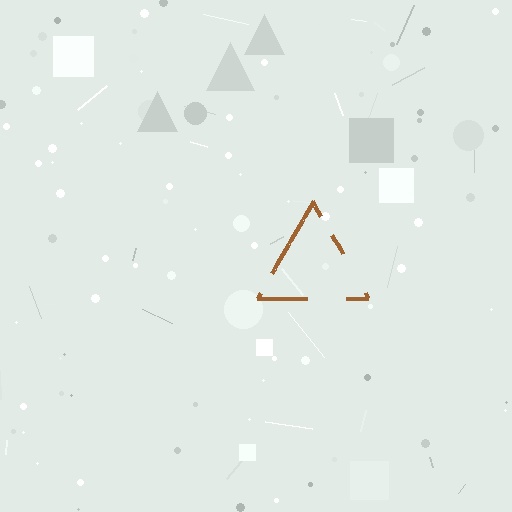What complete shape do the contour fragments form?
The contour fragments form a triangle.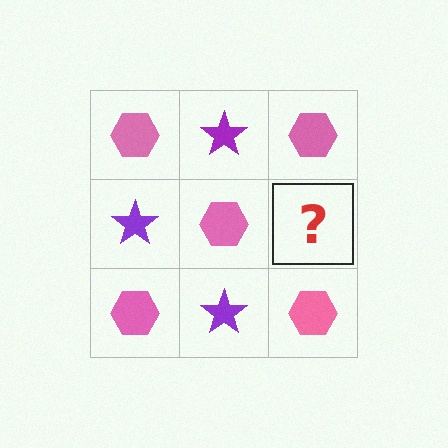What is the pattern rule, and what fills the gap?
The rule is that it alternates pink hexagon and purple star in a checkerboard pattern. The gap should be filled with a purple star.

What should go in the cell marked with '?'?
The missing cell should contain a purple star.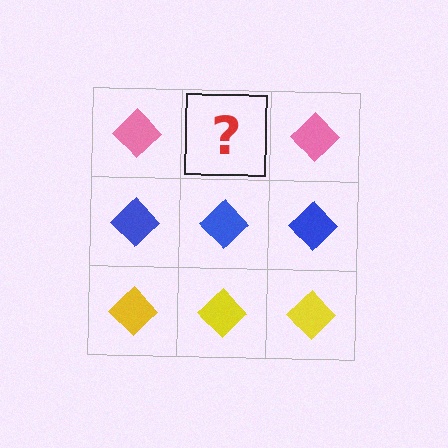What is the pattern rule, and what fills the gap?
The rule is that each row has a consistent color. The gap should be filled with a pink diamond.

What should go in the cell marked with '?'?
The missing cell should contain a pink diamond.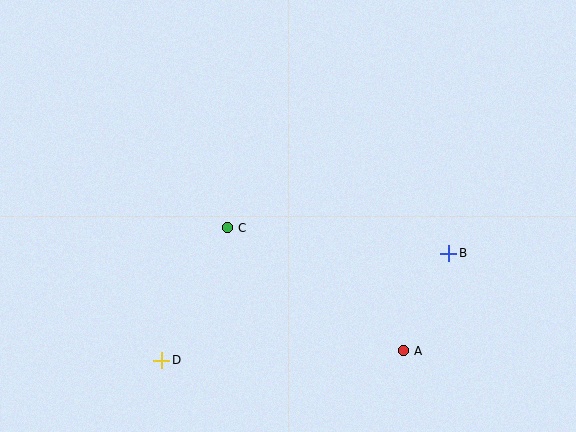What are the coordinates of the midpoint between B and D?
The midpoint between B and D is at (305, 307).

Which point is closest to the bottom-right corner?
Point A is closest to the bottom-right corner.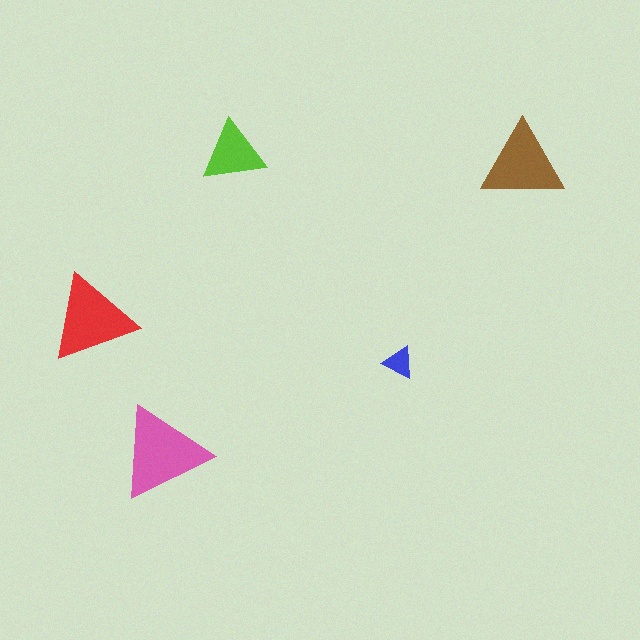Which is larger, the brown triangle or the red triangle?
The red one.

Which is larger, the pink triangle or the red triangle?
The pink one.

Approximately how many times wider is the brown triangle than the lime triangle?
About 1.5 times wider.